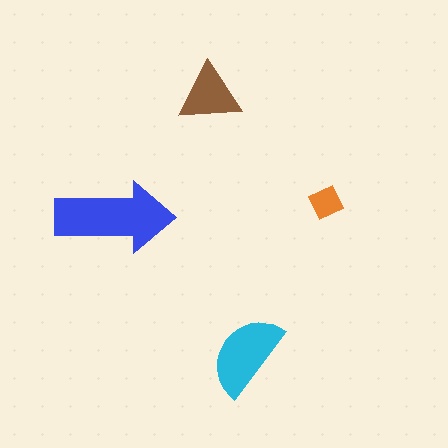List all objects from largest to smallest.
The blue arrow, the cyan semicircle, the brown triangle, the orange square.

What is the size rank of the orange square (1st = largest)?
4th.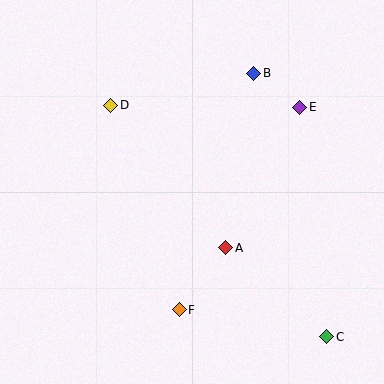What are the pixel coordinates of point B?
Point B is at (254, 73).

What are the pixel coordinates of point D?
Point D is at (111, 105).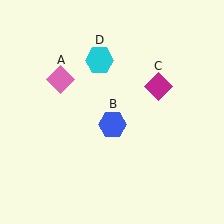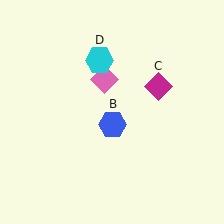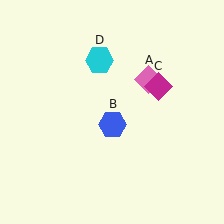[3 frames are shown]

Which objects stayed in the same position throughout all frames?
Blue hexagon (object B) and magenta diamond (object C) and cyan hexagon (object D) remained stationary.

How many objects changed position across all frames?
1 object changed position: pink diamond (object A).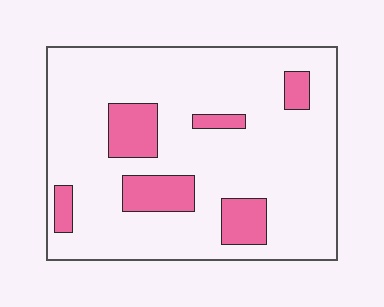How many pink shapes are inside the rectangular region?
6.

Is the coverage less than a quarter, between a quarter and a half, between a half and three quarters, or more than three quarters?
Less than a quarter.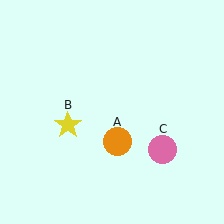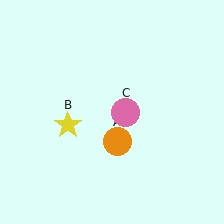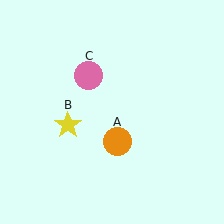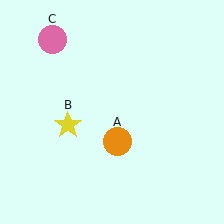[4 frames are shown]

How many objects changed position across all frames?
1 object changed position: pink circle (object C).